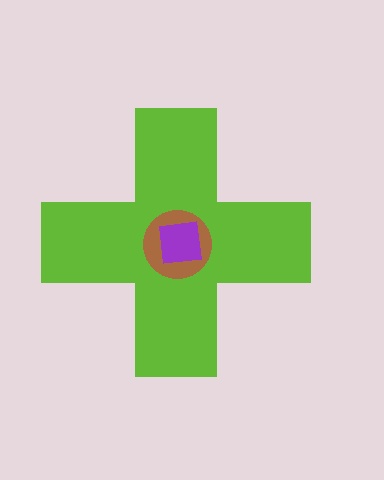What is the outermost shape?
The lime cross.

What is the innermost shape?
The purple square.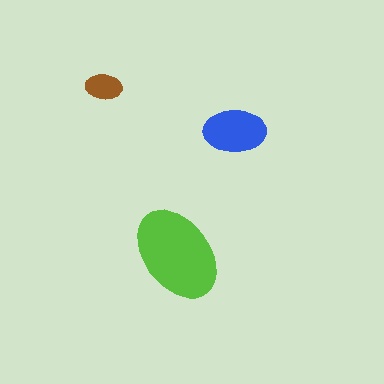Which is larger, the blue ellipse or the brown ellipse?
The blue one.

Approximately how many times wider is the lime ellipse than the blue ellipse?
About 1.5 times wider.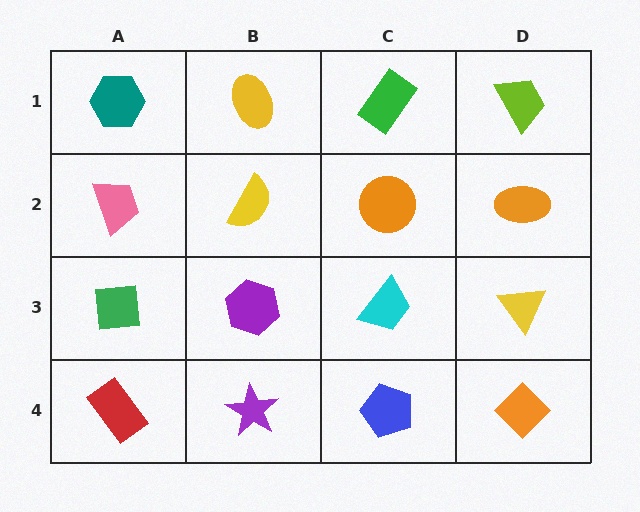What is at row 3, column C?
A cyan trapezoid.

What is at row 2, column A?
A pink trapezoid.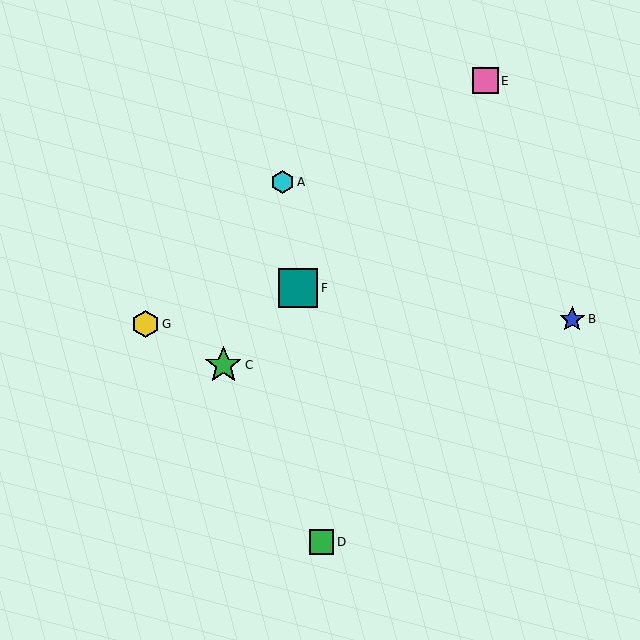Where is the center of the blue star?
The center of the blue star is at (572, 319).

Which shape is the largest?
The teal square (labeled F) is the largest.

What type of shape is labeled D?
Shape D is a green square.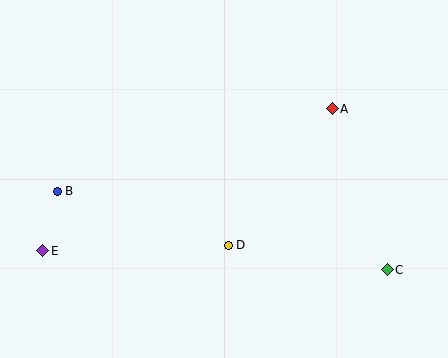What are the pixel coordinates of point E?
Point E is at (43, 251).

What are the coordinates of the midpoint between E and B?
The midpoint between E and B is at (50, 221).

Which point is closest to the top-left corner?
Point B is closest to the top-left corner.